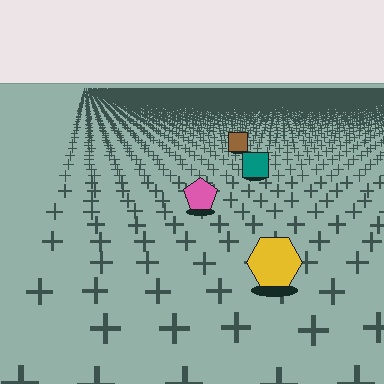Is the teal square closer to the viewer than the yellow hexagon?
No. The yellow hexagon is closer — you can tell from the texture gradient: the ground texture is coarser near it.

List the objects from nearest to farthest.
From nearest to farthest: the yellow hexagon, the pink pentagon, the teal square, the brown square.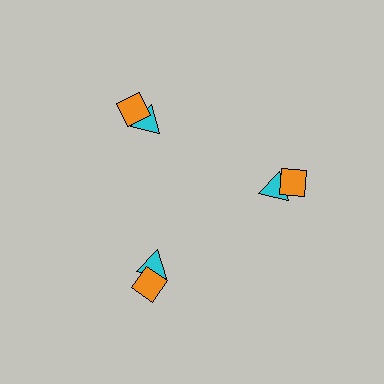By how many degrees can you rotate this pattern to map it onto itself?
The pattern maps onto itself every 120 degrees of rotation.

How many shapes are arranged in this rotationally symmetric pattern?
There are 6 shapes, arranged in 3 groups of 2.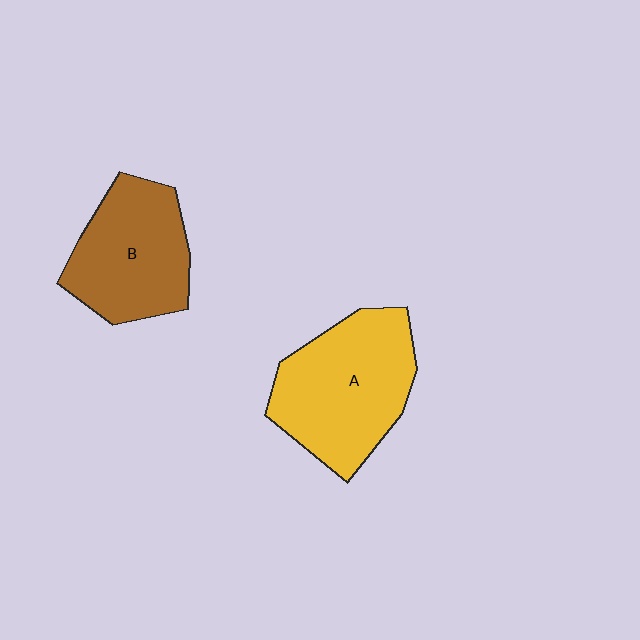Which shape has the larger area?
Shape A (yellow).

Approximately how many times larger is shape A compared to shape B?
Approximately 1.2 times.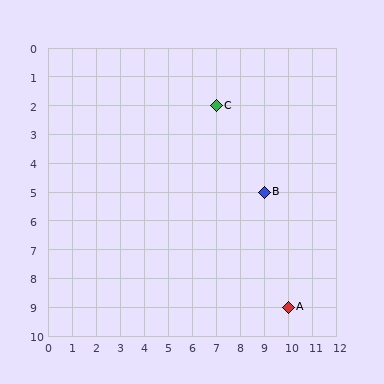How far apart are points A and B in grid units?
Points A and B are 1 column and 4 rows apart (about 4.1 grid units diagonally).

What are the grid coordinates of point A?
Point A is at grid coordinates (10, 9).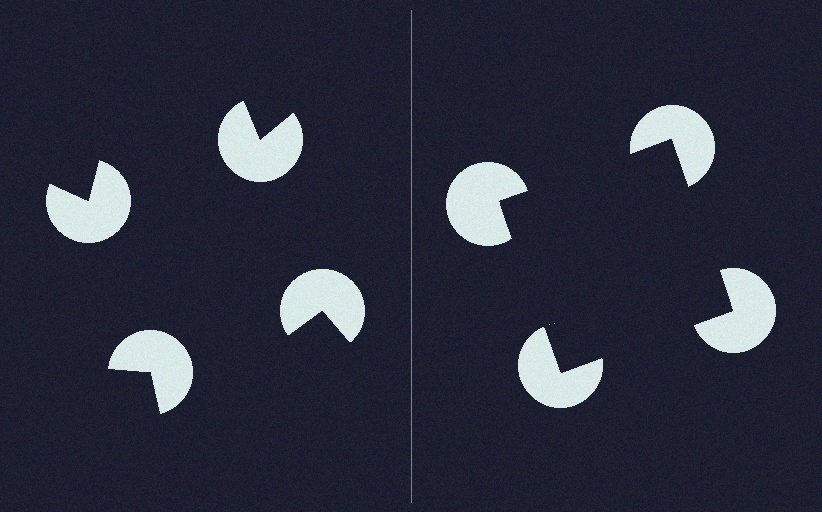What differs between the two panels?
The pac-man discs are positioned identically on both sides; only the wedge orientations differ. On the right they align to a square; on the left they are misaligned.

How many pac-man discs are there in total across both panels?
8 — 4 on each side.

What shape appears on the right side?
An illusory square.